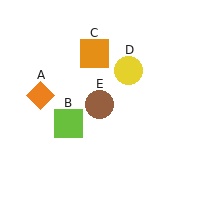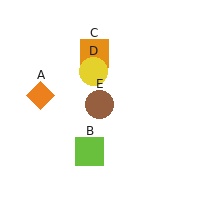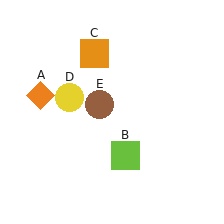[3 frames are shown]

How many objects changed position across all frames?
2 objects changed position: lime square (object B), yellow circle (object D).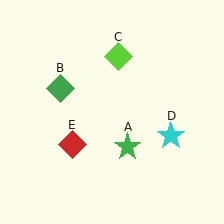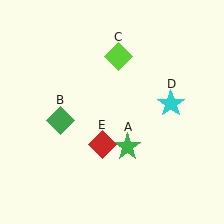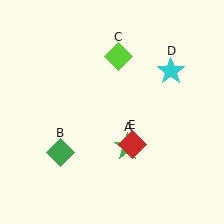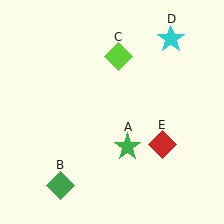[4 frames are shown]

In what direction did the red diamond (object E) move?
The red diamond (object E) moved right.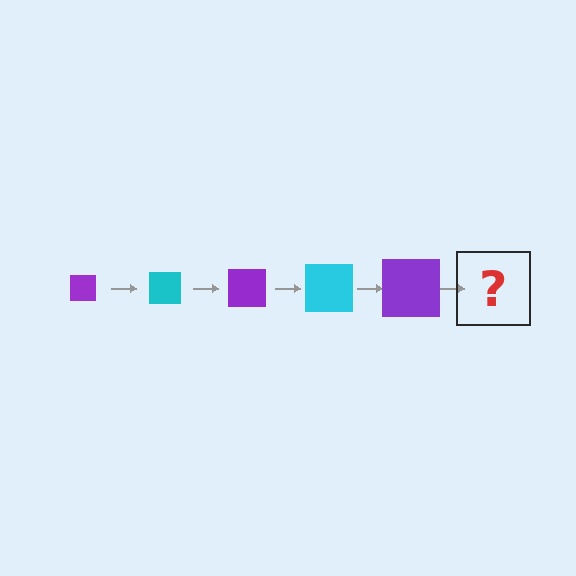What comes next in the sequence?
The next element should be a cyan square, larger than the previous one.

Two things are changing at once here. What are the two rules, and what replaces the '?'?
The two rules are that the square grows larger each step and the color cycles through purple and cyan. The '?' should be a cyan square, larger than the previous one.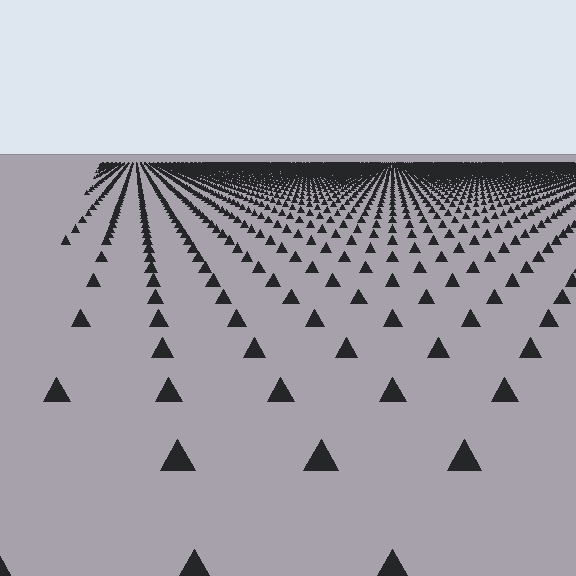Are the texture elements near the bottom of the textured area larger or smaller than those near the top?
Larger. Near the bottom, elements are closer to the viewer and appear at a bigger on-screen size.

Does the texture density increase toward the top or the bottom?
Density increases toward the top.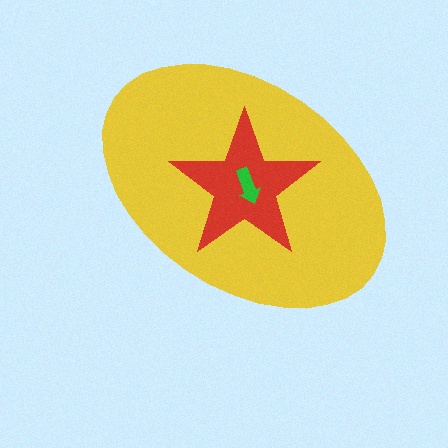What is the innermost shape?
The green arrow.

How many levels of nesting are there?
3.